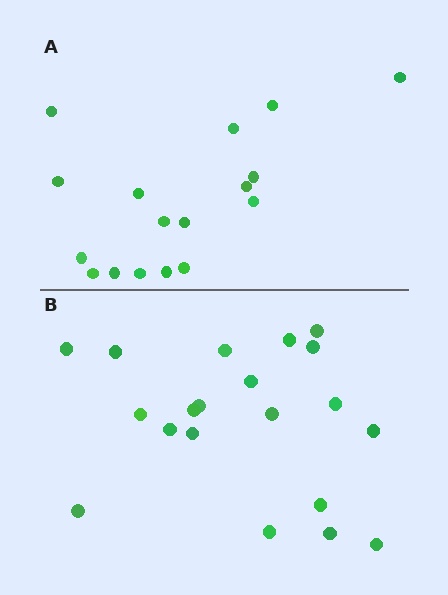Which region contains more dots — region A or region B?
Region B (the bottom region) has more dots.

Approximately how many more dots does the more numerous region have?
Region B has just a few more — roughly 2 or 3 more dots than region A.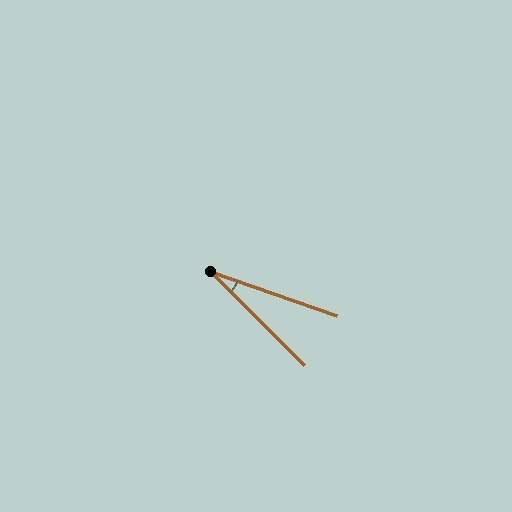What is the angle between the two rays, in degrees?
Approximately 26 degrees.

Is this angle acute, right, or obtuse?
It is acute.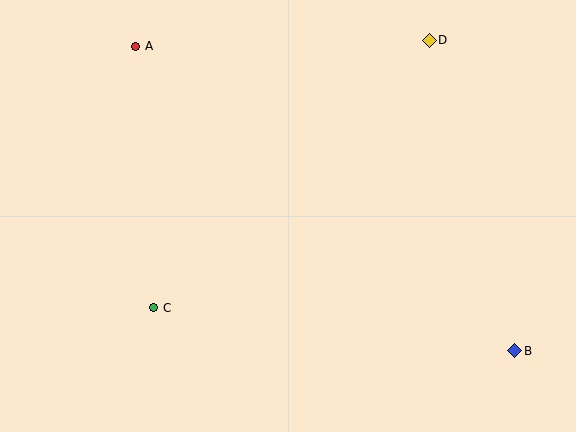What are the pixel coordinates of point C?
Point C is at (154, 308).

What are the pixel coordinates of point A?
Point A is at (136, 46).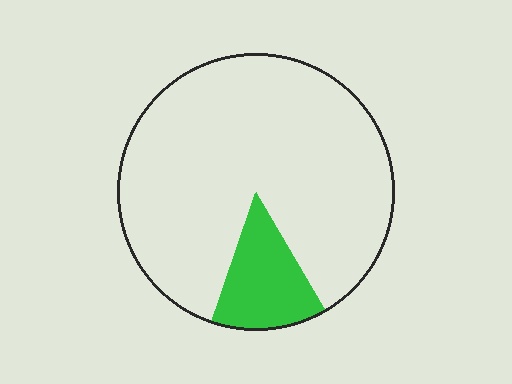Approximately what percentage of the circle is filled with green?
Approximately 15%.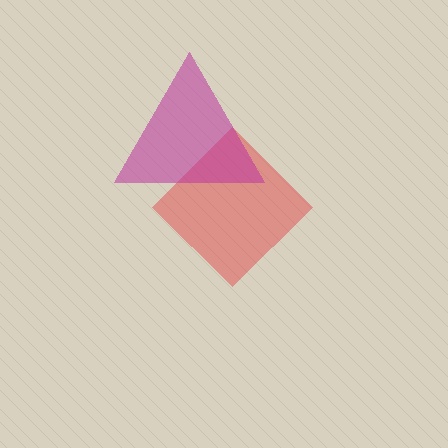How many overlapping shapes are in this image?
There are 2 overlapping shapes in the image.